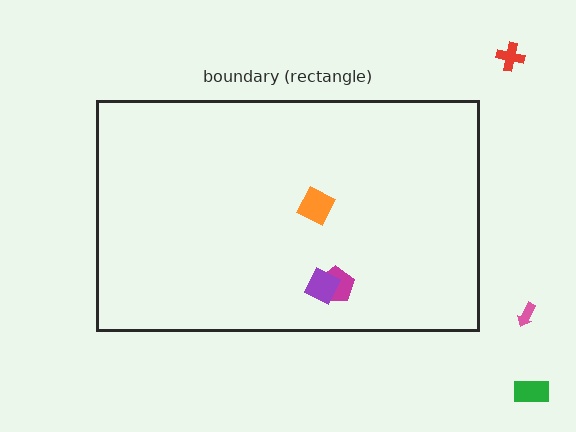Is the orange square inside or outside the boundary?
Inside.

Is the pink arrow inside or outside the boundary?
Outside.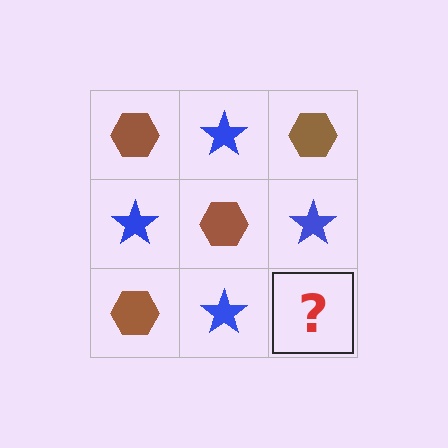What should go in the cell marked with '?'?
The missing cell should contain a brown hexagon.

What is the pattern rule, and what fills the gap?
The rule is that it alternates brown hexagon and blue star in a checkerboard pattern. The gap should be filled with a brown hexagon.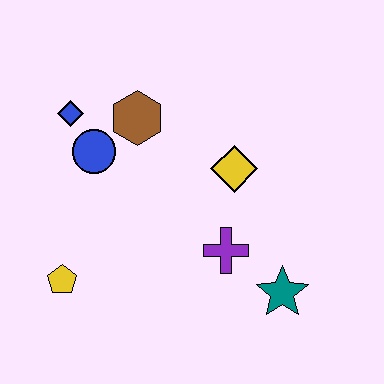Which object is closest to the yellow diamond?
The purple cross is closest to the yellow diamond.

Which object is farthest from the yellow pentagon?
The teal star is farthest from the yellow pentagon.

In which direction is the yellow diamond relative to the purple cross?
The yellow diamond is above the purple cross.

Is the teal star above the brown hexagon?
No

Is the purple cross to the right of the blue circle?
Yes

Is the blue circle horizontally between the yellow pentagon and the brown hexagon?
Yes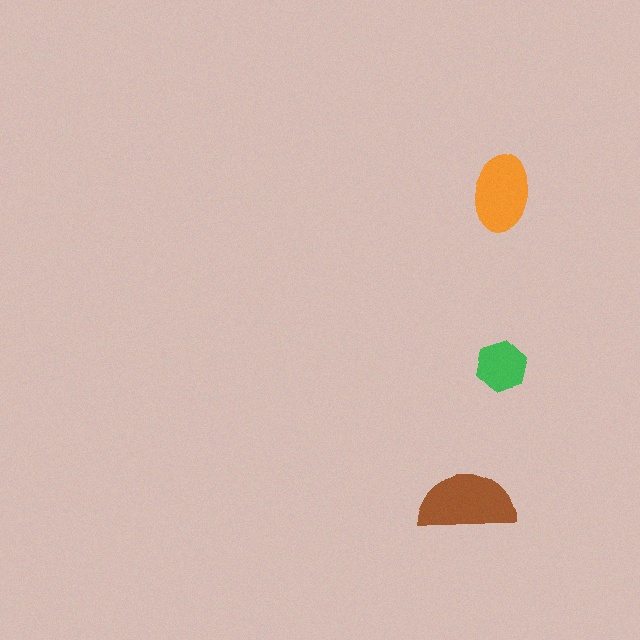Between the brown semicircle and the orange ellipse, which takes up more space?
The brown semicircle.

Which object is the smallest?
The green hexagon.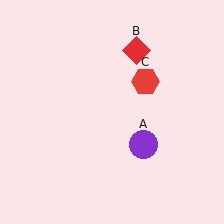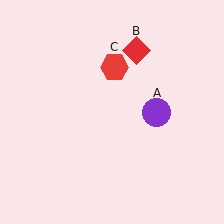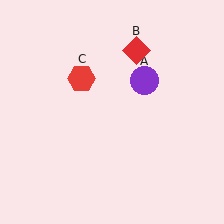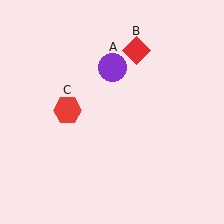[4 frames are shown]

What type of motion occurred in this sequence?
The purple circle (object A), red hexagon (object C) rotated counterclockwise around the center of the scene.